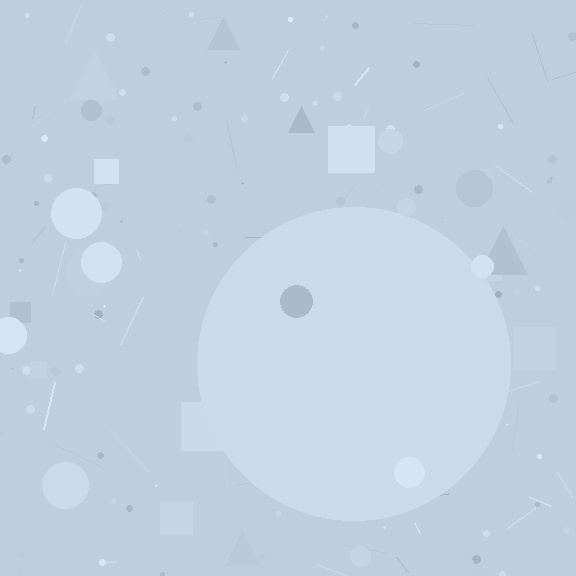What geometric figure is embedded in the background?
A circle is embedded in the background.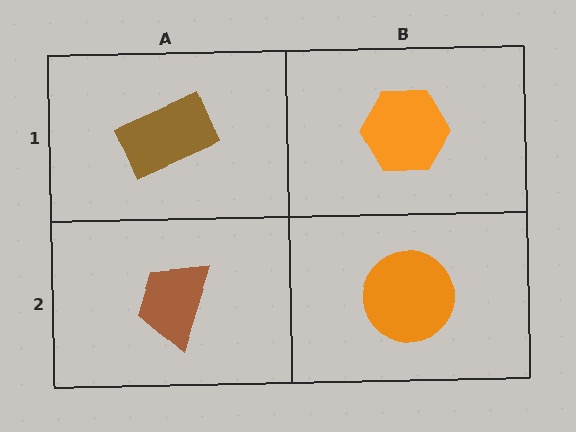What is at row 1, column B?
An orange hexagon.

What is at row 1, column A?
A brown rectangle.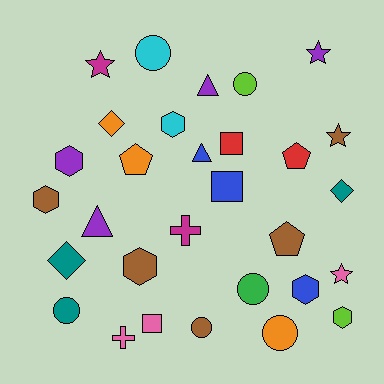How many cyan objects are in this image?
There are 2 cyan objects.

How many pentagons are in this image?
There are 3 pentagons.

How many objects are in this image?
There are 30 objects.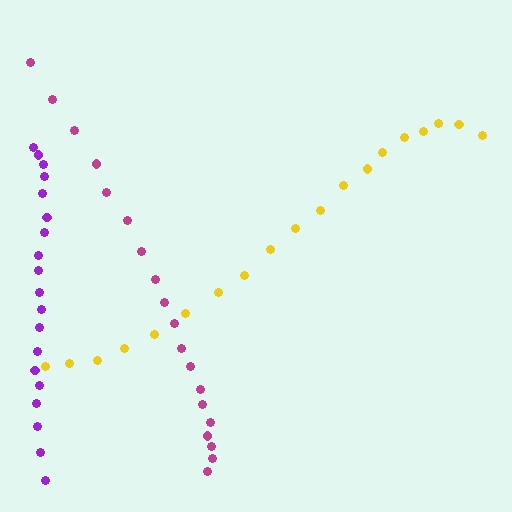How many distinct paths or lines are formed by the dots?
There are 3 distinct paths.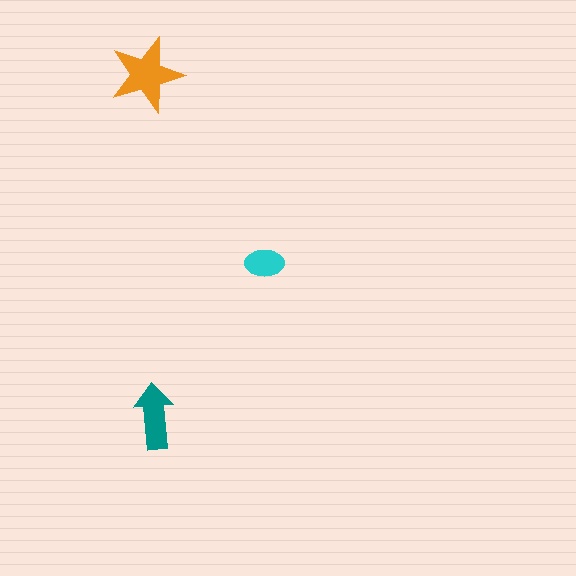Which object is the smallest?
The cyan ellipse.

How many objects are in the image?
There are 3 objects in the image.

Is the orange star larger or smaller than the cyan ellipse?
Larger.